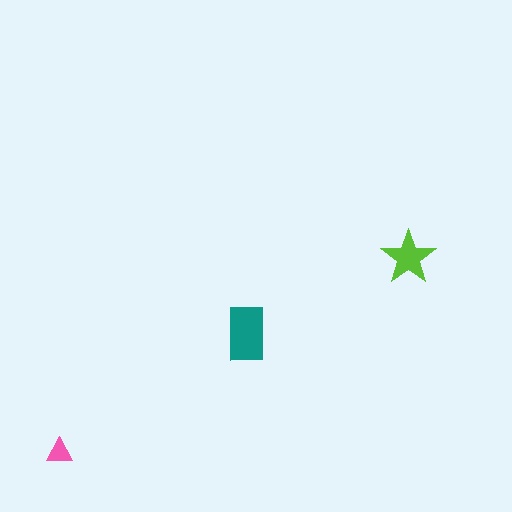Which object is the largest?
The teal rectangle.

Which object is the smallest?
The pink triangle.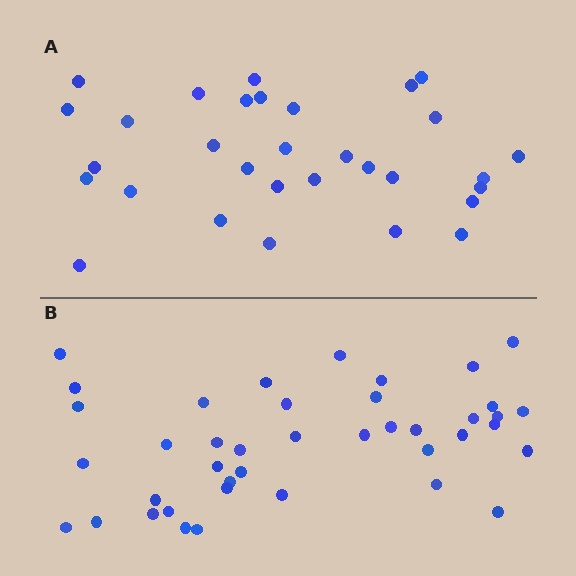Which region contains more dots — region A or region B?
Region B (the bottom region) has more dots.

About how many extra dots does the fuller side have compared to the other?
Region B has roughly 10 or so more dots than region A.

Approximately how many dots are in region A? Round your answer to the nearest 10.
About 30 dots. (The exact count is 31, which rounds to 30.)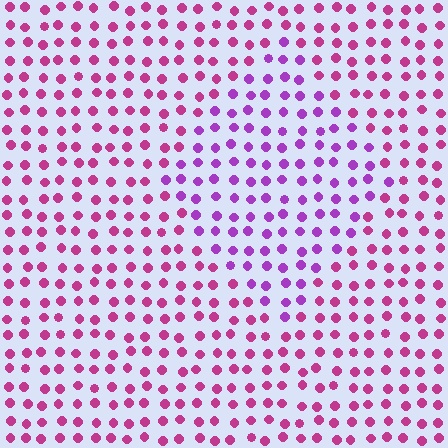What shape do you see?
I see a diamond.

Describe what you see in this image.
The image is filled with small magenta elements in a uniform arrangement. A diamond-shaped region is visible where the elements are tinted to a slightly different hue, forming a subtle color boundary.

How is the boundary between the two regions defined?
The boundary is defined purely by a slight shift in hue (about 34 degrees). Spacing, size, and orientation are identical on both sides.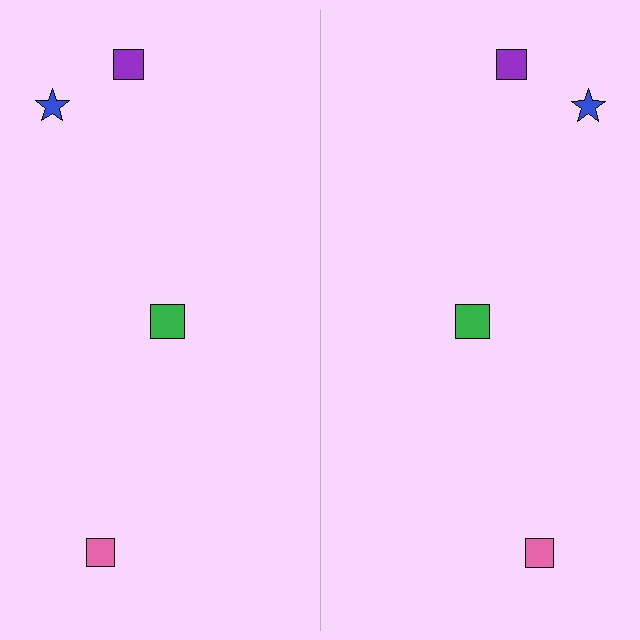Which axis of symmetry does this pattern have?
The pattern has a vertical axis of symmetry running through the center of the image.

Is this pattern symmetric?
Yes, this pattern has bilateral (reflection) symmetry.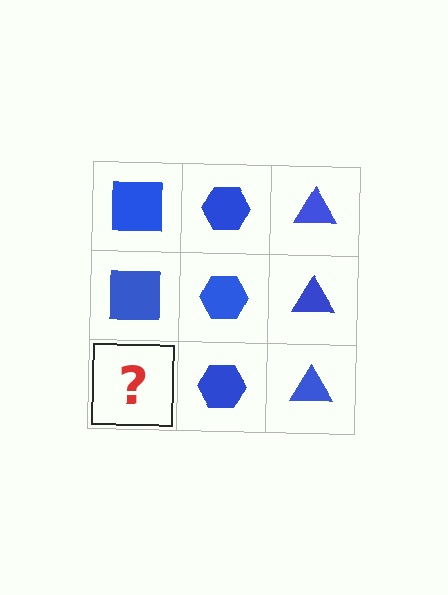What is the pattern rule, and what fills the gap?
The rule is that each column has a consistent shape. The gap should be filled with a blue square.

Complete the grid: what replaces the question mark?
The question mark should be replaced with a blue square.